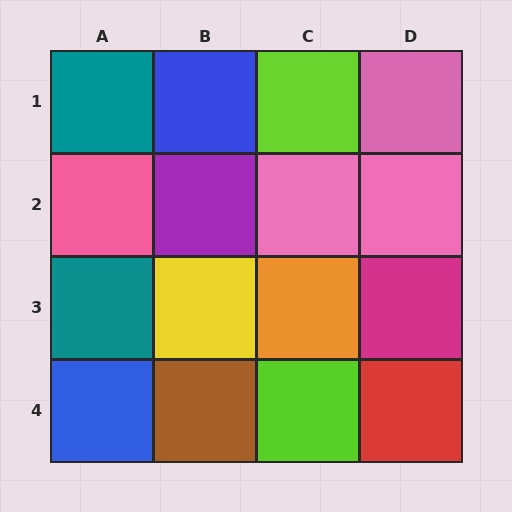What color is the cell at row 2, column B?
Purple.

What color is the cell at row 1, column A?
Teal.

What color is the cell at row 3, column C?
Orange.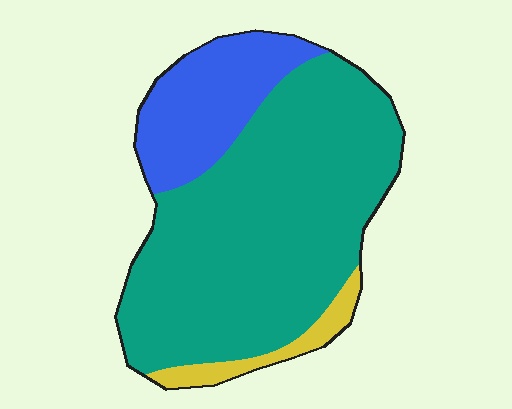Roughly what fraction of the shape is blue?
Blue covers 21% of the shape.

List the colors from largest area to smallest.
From largest to smallest: teal, blue, yellow.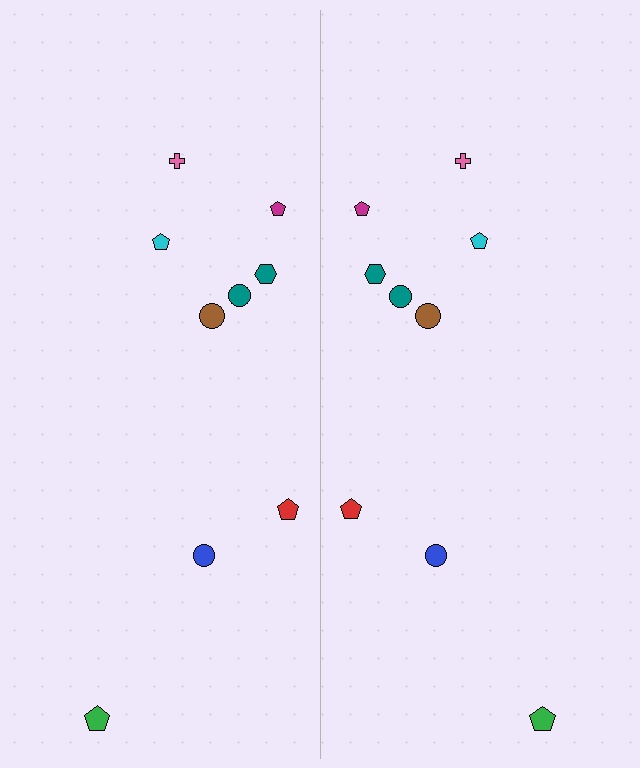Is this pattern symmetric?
Yes, this pattern has bilateral (reflection) symmetry.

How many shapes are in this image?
There are 18 shapes in this image.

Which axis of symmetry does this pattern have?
The pattern has a vertical axis of symmetry running through the center of the image.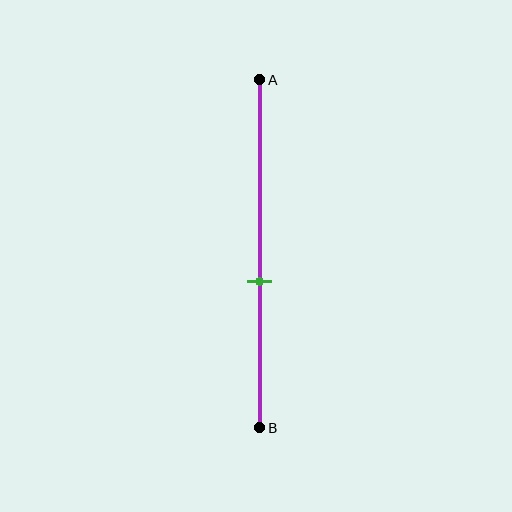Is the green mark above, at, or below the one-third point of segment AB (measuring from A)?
The green mark is below the one-third point of segment AB.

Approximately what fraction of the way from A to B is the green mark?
The green mark is approximately 60% of the way from A to B.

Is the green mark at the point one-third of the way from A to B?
No, the mark is at about 60% from A, not at the 33% one-third point.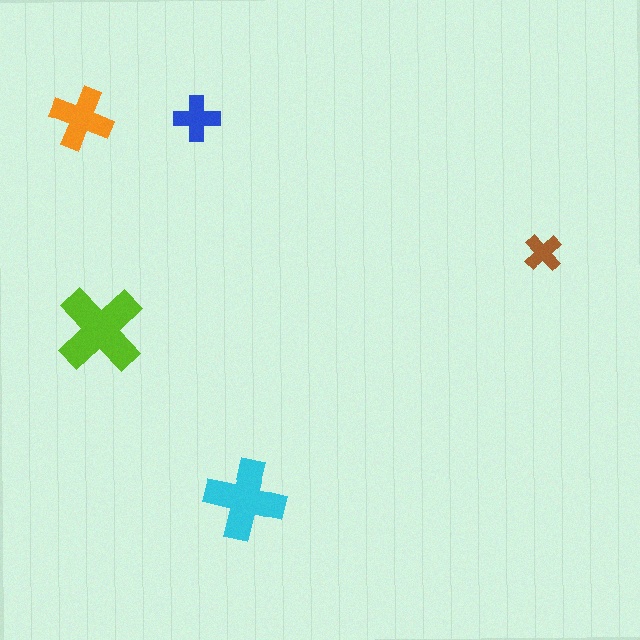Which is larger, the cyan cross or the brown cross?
The cyan one.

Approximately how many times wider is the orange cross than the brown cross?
About 1.5 times wider.